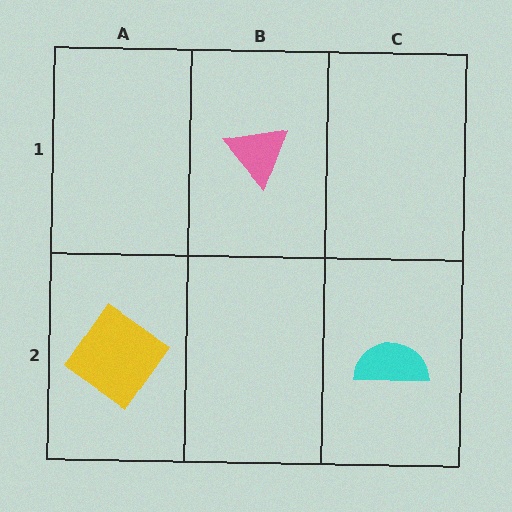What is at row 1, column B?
A pink triangle.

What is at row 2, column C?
A cyan semicircle.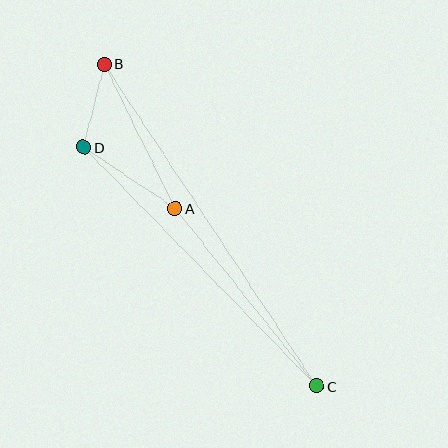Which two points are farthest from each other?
Points B and C are farthest from each other.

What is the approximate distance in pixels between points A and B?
The distance between A and B is approximately 160 pixels.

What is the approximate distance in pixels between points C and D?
The distance between C and D is approximately 334 pixels.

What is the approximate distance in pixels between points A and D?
The distance between A and D is approximately 110 pixels.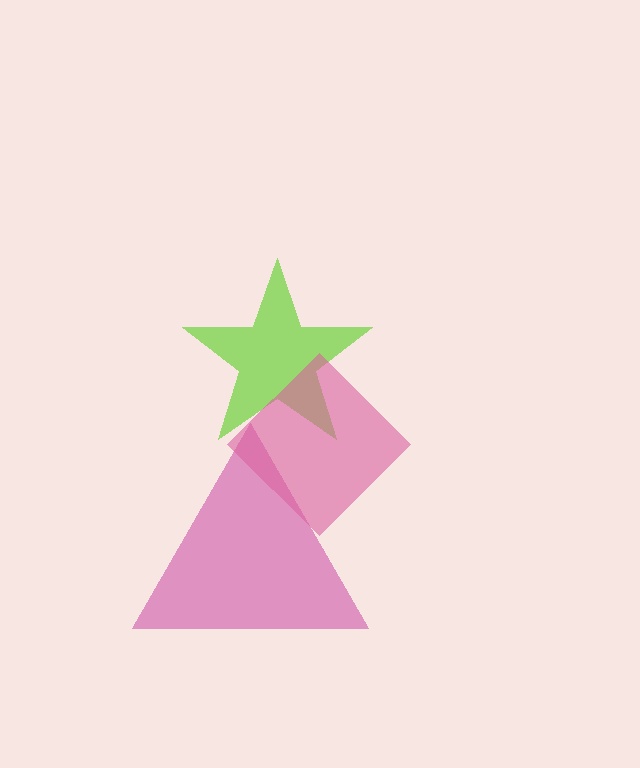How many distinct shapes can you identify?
There are 3 distinct shapes: a magenta triangle, a lime star, a pink diamond.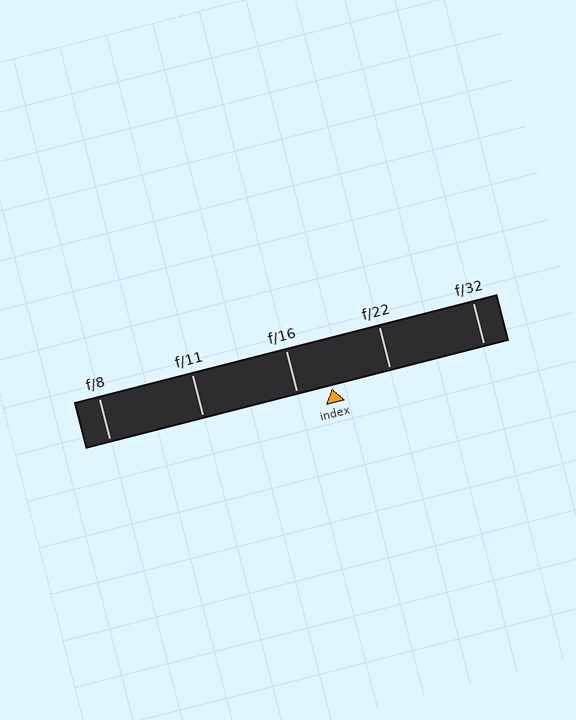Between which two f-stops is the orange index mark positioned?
The index mark is between f/16 and f/22.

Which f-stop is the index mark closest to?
The index mark is closest to f/16.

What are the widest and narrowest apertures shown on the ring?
The widest aperture shown is f/8 and the narrowest is f/32.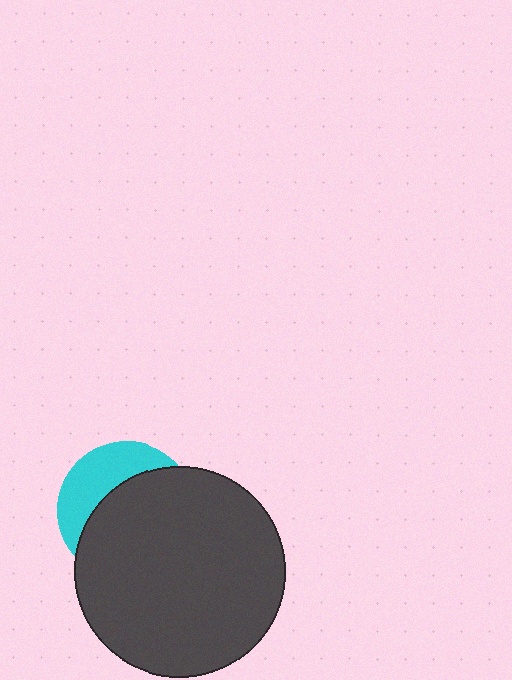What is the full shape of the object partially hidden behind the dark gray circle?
The partially hidden object is a cyan circle.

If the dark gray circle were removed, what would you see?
You would see the complete cyan circle.